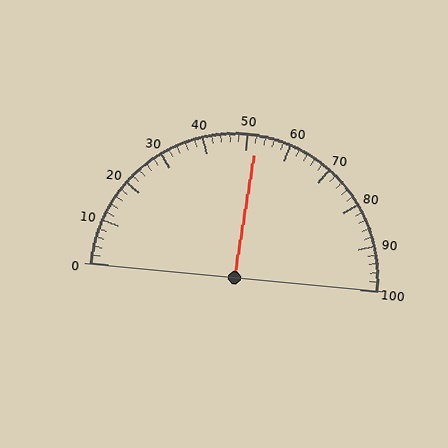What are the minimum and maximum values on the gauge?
The gauge ranges from 0 to 100.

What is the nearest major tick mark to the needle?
The nearest major tick mark is 50.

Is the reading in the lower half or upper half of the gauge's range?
The reading is in the upper half of the range (0 to 100).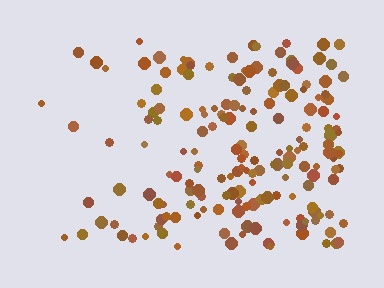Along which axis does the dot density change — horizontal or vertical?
Horizontal.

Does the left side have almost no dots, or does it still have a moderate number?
Still a moderate number, just noticeably fewer than the right.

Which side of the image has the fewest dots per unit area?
The left.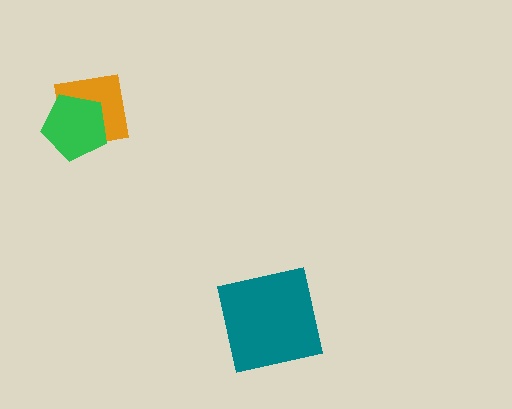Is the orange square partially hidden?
Yes, it is partially covered by another shape.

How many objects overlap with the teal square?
0 objects overlap with the teal square.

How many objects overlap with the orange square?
1 object overlaps with the orange square.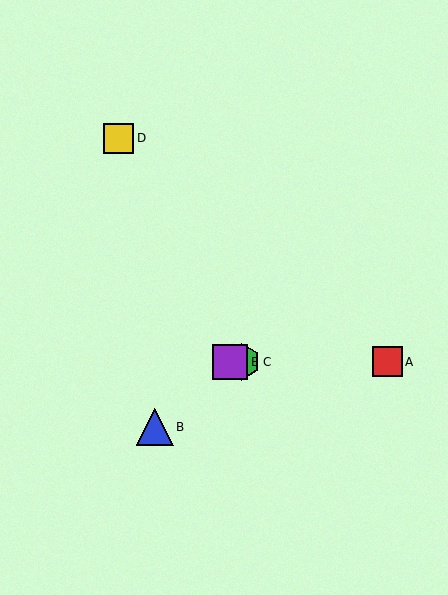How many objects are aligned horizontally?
3 objects (A, C, E) are aligned horizontally.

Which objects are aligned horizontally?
Objects A, C, E are aligned horizontally.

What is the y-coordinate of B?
Object B is at y≈427.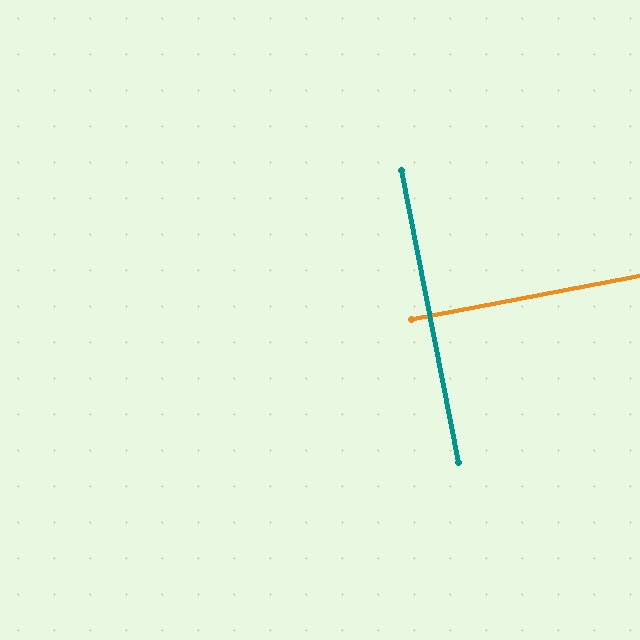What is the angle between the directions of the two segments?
Approximately 90 degrees.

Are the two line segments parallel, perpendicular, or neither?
Perpendicular — they meet at approximately 90°.